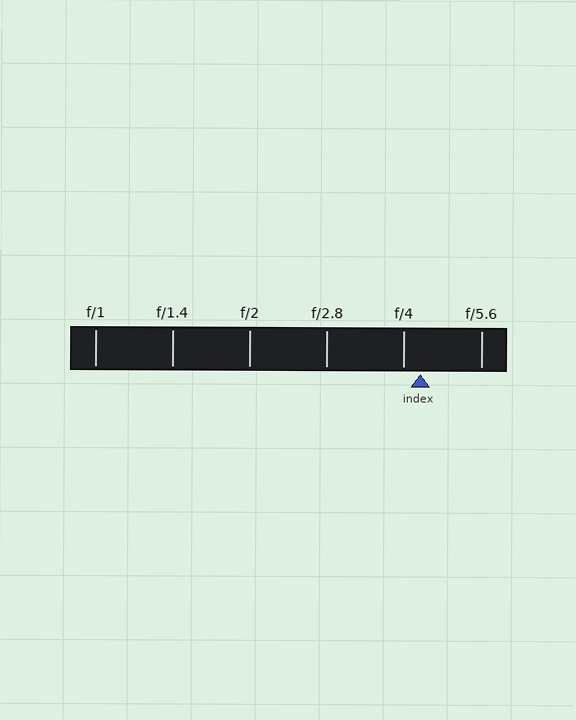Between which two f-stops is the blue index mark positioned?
The index mark is between f/4 and f/5.6.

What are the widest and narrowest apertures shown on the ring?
The widest aperture shown is f/1 and the narrowest is f/5.6.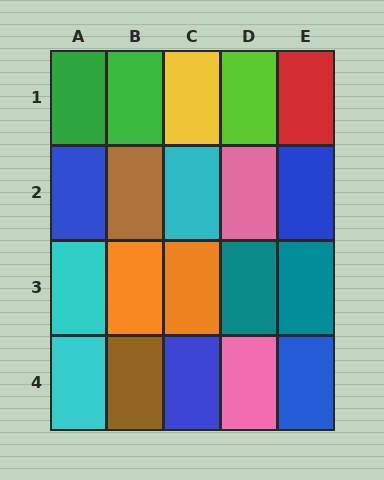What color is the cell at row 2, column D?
Pink.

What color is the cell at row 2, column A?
Blue.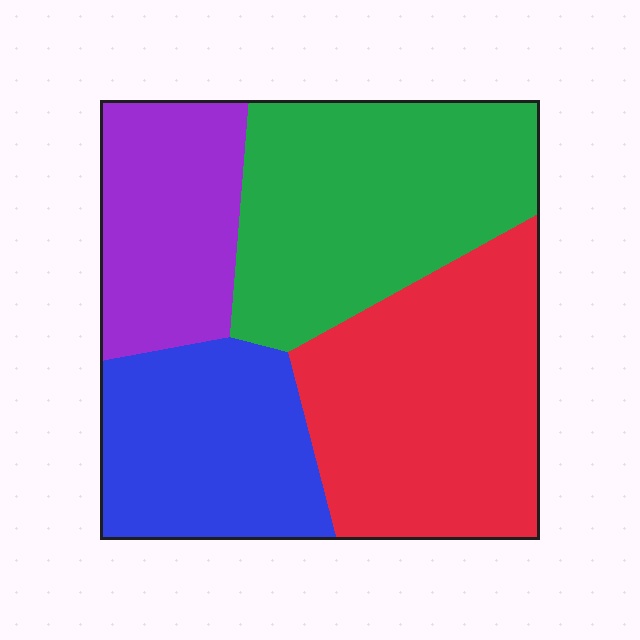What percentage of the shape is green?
Green takes up between a quarter and a half of the shape.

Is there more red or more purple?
Red.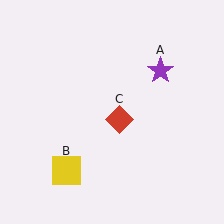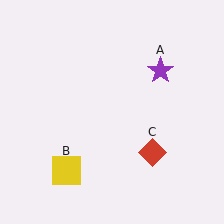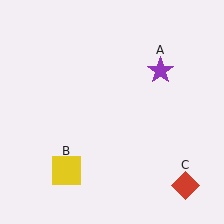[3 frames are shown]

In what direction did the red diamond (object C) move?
The red diamond (object C) moved down and to the right.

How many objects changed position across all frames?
1 object changed position: red diamond (object C).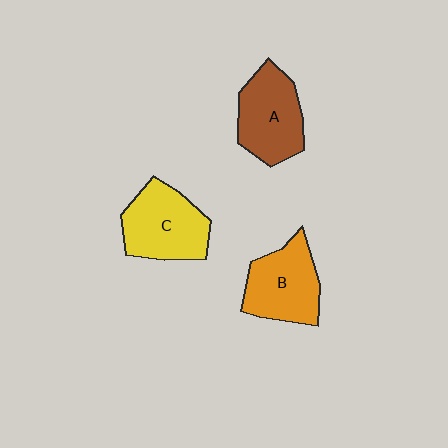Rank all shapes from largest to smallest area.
From largest to smallest: C (yellow), A (brown), B (orange).